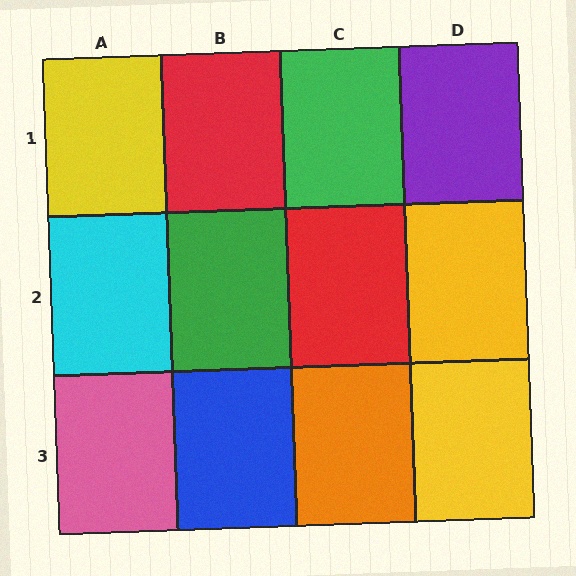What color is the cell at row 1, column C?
Green.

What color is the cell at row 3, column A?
Pink.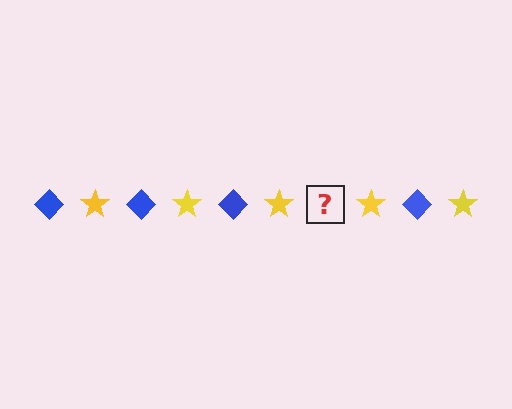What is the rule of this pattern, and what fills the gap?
The rule is that the pattern alternates between blue diamond and yellow star. The gap should be filled with a blue diamond.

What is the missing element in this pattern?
The missing element is a blue diamond.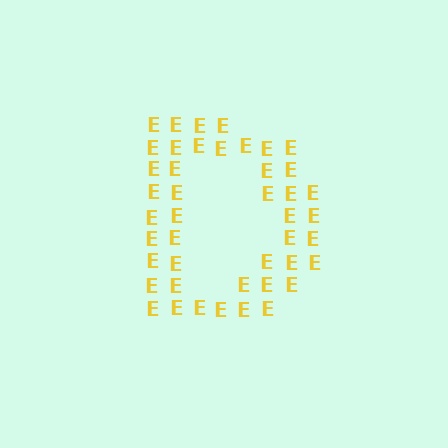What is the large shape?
The large shape is the letter D.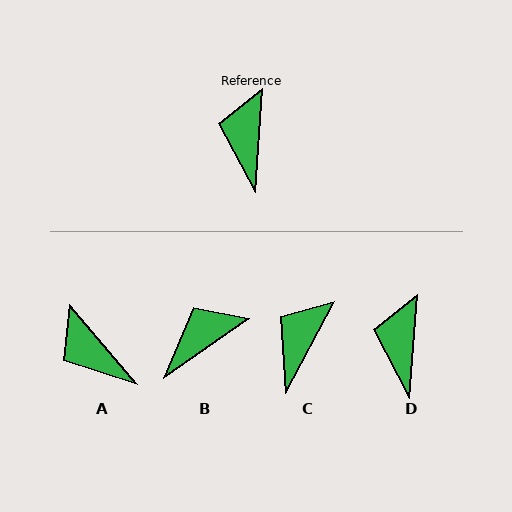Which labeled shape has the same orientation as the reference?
D.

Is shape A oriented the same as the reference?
No, it is off by about 44 degrees.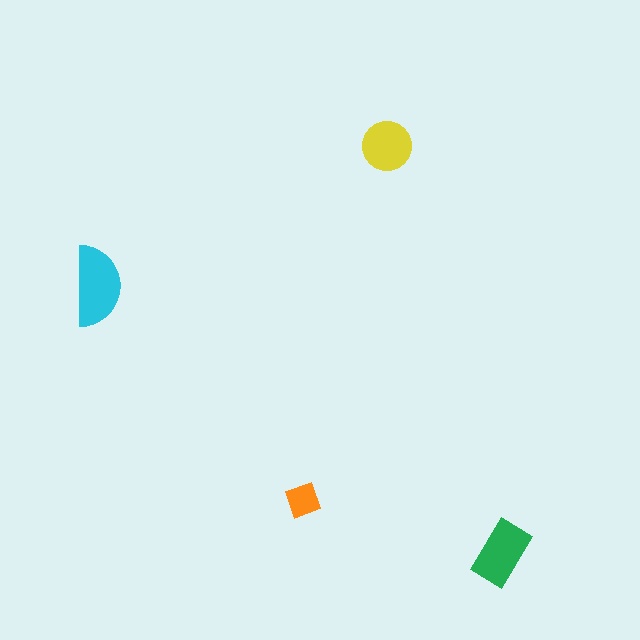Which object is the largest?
The cyan semicircle.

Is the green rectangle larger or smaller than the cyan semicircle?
Smaller.